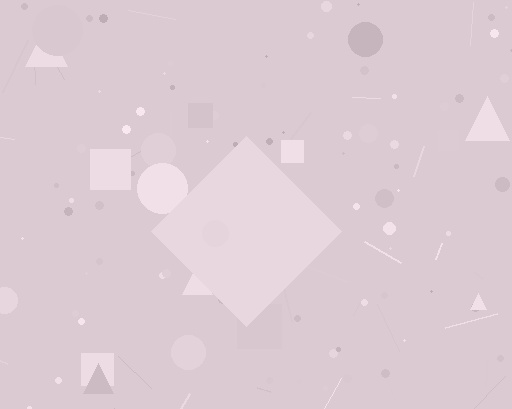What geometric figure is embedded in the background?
A diamond is embedded in the background.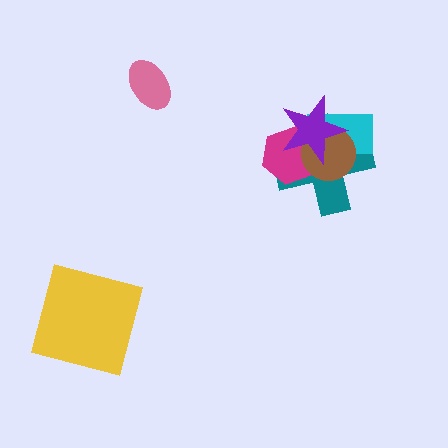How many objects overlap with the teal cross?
4 objects overlap with the teal cross.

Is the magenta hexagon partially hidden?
Yes, it is partially covered by another shape.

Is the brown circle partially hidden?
Yes, it is partially covered by another shape.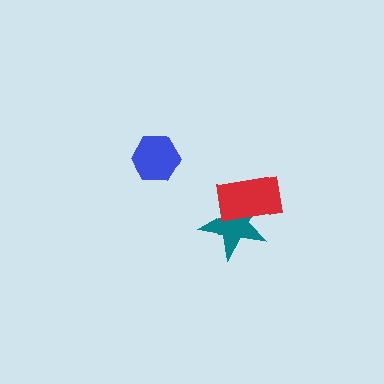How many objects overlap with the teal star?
1 object overlaps with the teal star.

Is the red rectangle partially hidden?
No, no other shape covers it.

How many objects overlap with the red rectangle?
1 object overlaps with the red rectangle.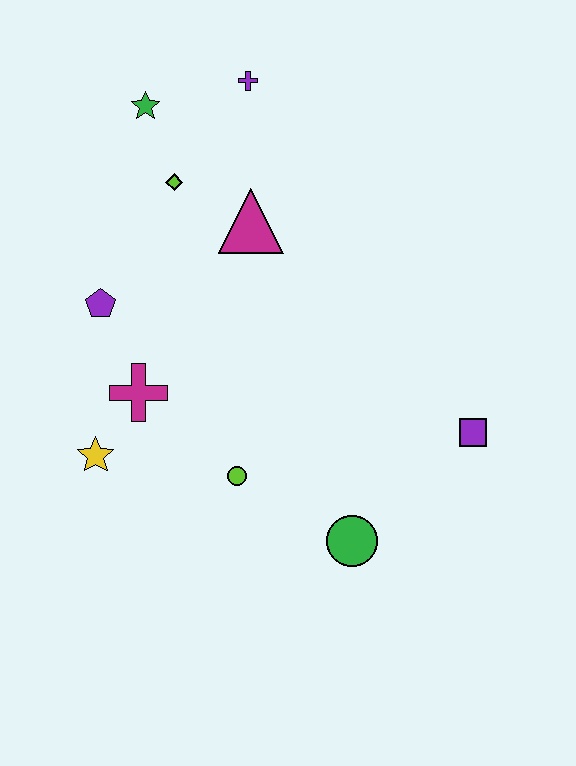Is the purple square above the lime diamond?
No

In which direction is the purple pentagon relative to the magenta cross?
The purple pentagon is above the magenta cross.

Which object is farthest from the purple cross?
The green circle is farthest from the purple cross.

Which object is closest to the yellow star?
The magenta cross is closest to the yellow star.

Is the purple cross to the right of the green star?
Yes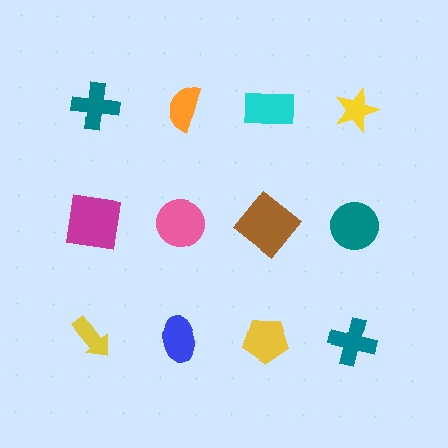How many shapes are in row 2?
4 shapes.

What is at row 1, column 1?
A teal cross.